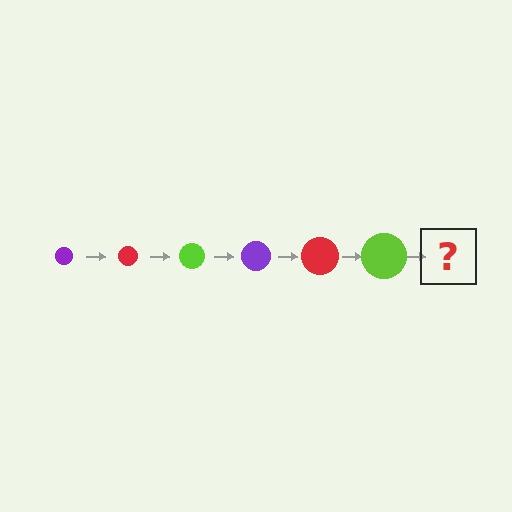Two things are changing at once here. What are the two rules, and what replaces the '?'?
The two rules are that the circle grows larger each step and the color cycles through purple, red, and lime. The '?' should be a purple circle, larger than the previous one.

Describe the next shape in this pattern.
It should be a purple circle, larger than the previous one.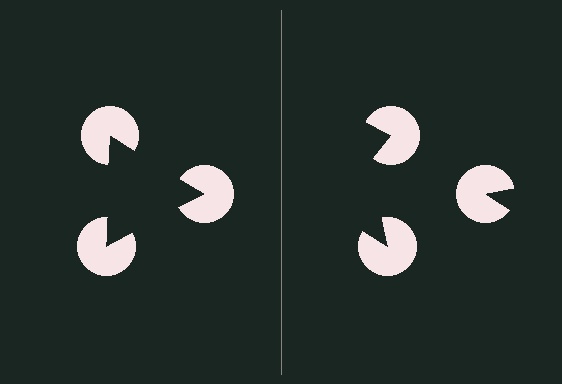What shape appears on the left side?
An illusory triangle.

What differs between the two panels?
The pac-man discs are positioned identically on both sides; only the wedge orientations differ. On the left they align to a triangle; on the right they are misaligned.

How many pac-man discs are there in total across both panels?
6 — 3 on each side.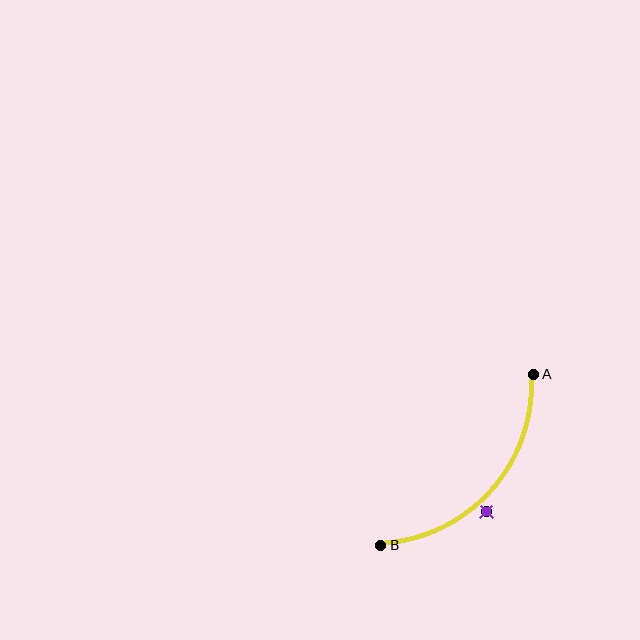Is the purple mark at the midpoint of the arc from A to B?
No — the purple mark does not lie on the arc at all. It sits slightly outside the curve.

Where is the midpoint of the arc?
The arc midpoint is the point on the curve farthest from the straight line joining A and B. It sits below and to the right of that line.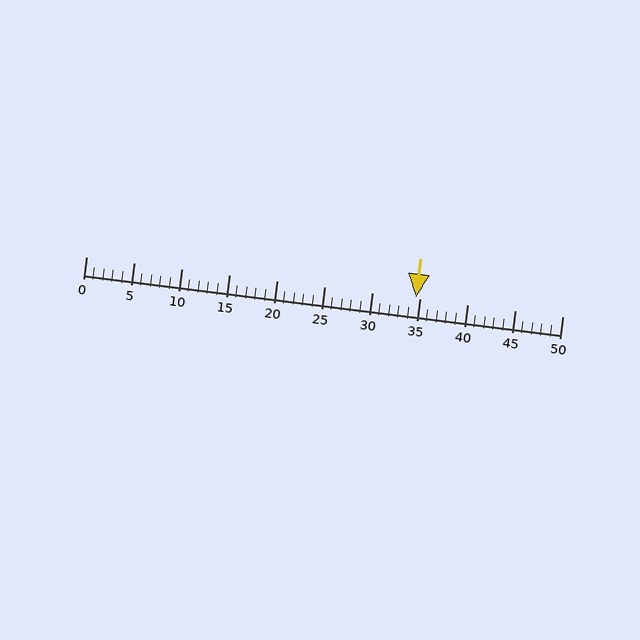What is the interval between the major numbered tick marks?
The major tick marks are spaced 5 units apart.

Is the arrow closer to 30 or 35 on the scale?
The arrow is closer to 35.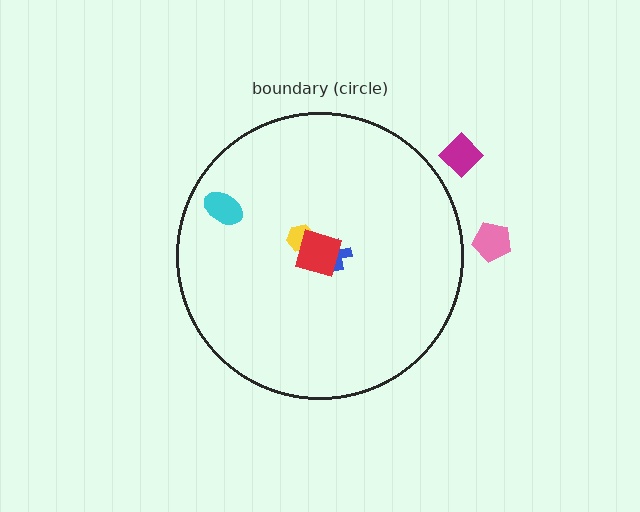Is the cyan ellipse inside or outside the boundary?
Inside.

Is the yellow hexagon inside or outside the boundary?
Inside.